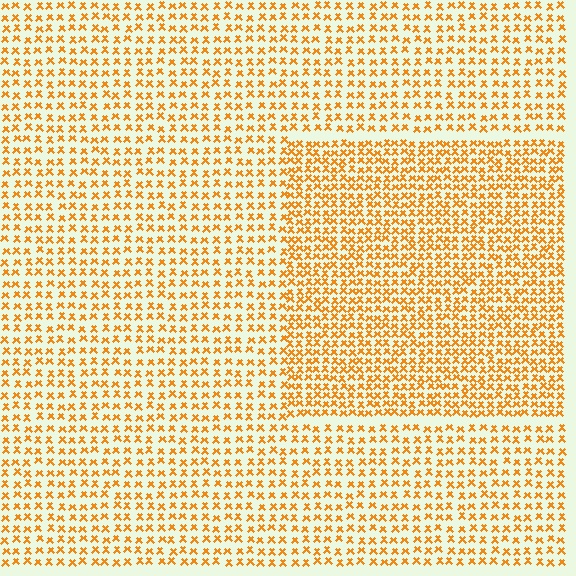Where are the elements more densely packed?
The elements are more densely packed inside the rectangle boundary.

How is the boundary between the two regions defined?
The boundary is defined by a change in element density (approximately 1.6x ratio). All elements are the same color, size, and shape.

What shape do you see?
I see a rectangle.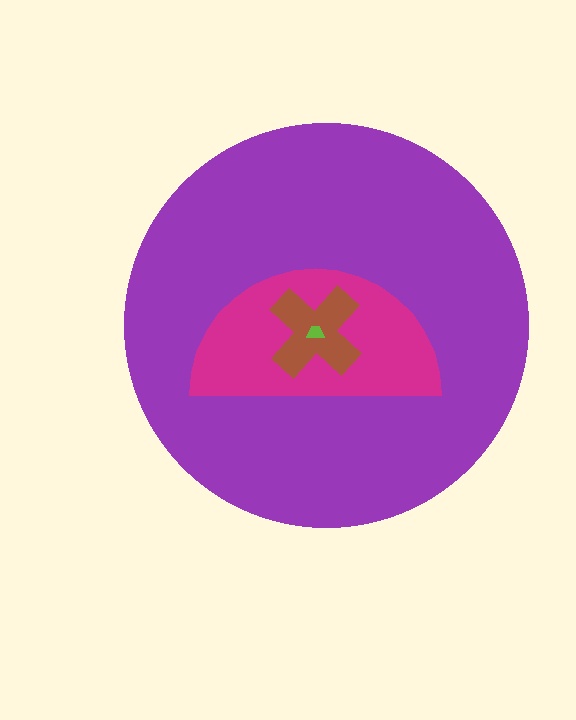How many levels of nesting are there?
4.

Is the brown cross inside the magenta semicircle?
Yes.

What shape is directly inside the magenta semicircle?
The brown cross.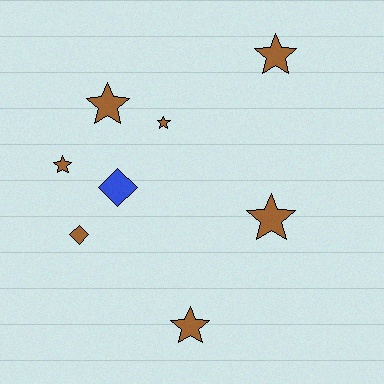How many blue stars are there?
There are no blue stars.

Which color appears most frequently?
Brown, with 7 objects.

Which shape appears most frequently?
Star, with 6 objects.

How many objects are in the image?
There are 8 objects.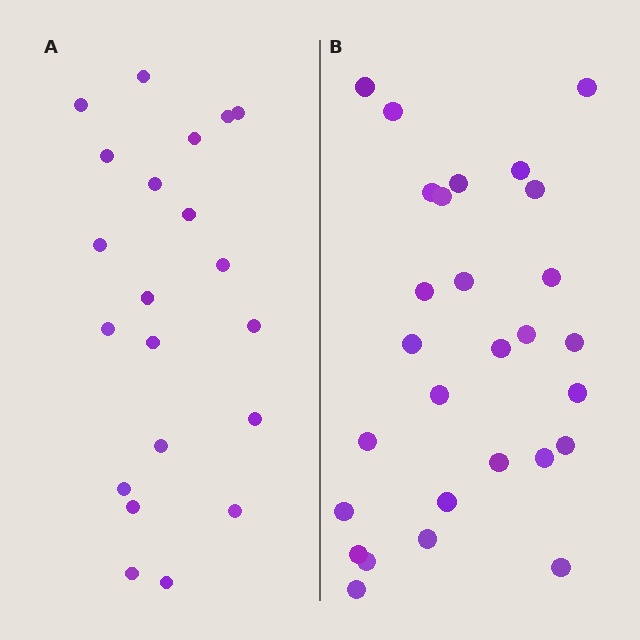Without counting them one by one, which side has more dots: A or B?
Region B (the right region) has more dots.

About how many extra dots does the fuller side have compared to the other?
Region B has roughly 8 or so more dots than region A.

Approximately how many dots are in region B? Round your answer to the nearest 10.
About 30 dots. (The exact count is 28, which rounds to 30.)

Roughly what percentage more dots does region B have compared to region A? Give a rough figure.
About 35% more.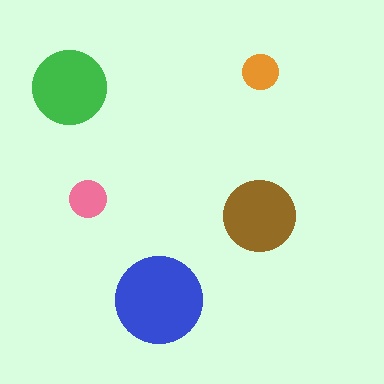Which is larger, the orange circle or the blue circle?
The blue one.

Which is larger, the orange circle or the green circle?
The green one.